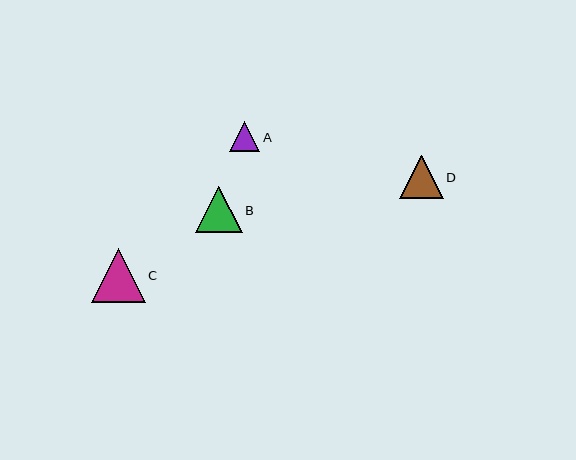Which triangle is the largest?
Triangle C is the largest with a size of approximately 53 pixels.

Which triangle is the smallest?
Triangle A is the smallest with a size of approximately 30 pixels.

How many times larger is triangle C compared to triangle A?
Triangle C is approximately 1.8 times the size of triangle A.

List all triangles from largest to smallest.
From largest to smallest: C, B, D, A.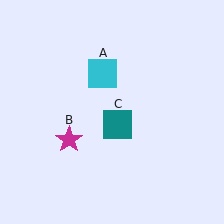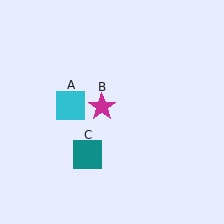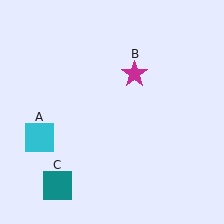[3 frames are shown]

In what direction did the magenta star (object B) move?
The magenta star (object B) moved up and to the right.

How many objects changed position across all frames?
3 objects changed position: cyan square (object A), magenta star (object B), teal square (object C).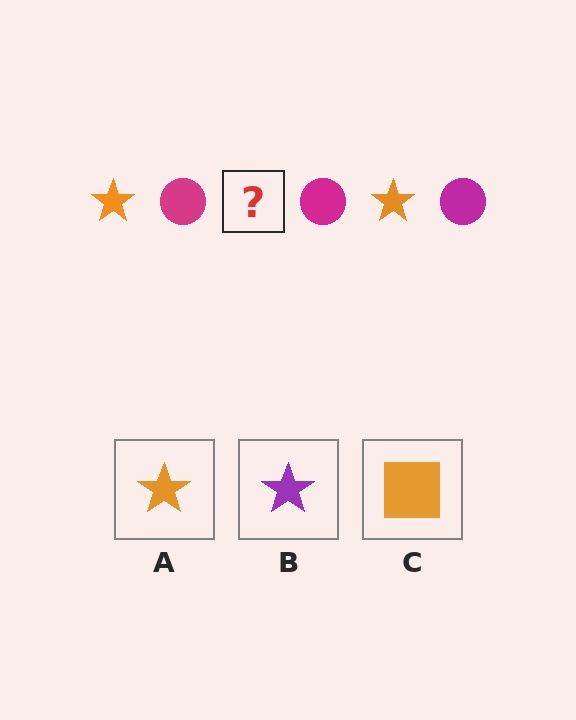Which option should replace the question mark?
Option A.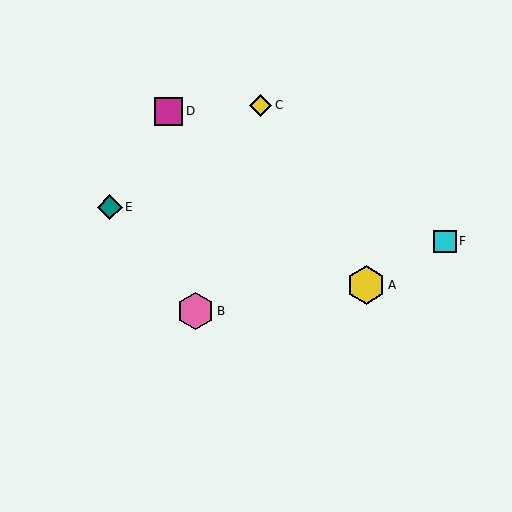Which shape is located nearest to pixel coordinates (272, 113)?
The yellow diamond (labeled C) at (261, 105) is nearest to that location.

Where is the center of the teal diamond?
The center of the teal diamond is at (110, 207).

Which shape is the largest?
The yellow hexagon (labeled A) is the largest.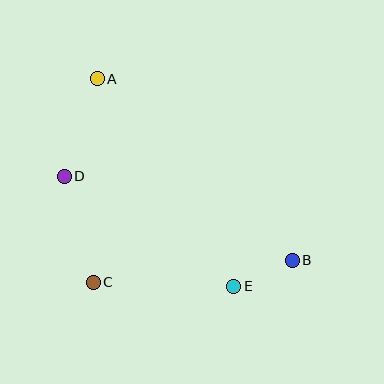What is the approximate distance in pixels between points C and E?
The distance between C and E is approximately 140 pixels.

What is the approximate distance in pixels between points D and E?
The distance between D and E is approximately 201 pixels.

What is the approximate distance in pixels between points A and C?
The distance between A and C is approximately 203 pixels.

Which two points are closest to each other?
Points B and E are closest to each other.